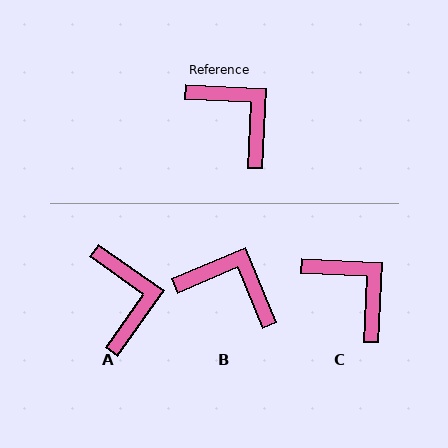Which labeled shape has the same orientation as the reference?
C.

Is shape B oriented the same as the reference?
No, it is off by about 25 degrees.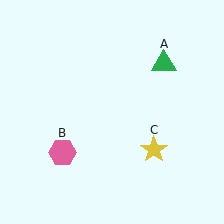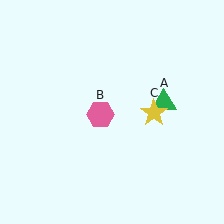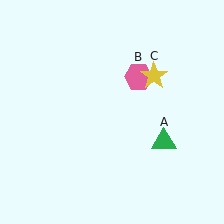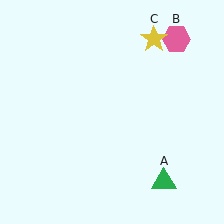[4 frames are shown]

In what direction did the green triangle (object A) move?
The green triangle (object A) moved down.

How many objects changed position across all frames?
3 objects changed position: green triangle (object A), pink hexagon (object B), yellow star (object C).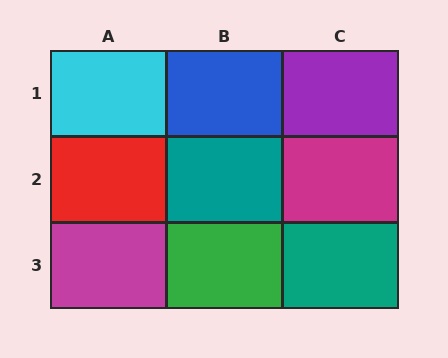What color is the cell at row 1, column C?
Purple.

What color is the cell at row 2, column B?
Teal.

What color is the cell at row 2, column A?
Red.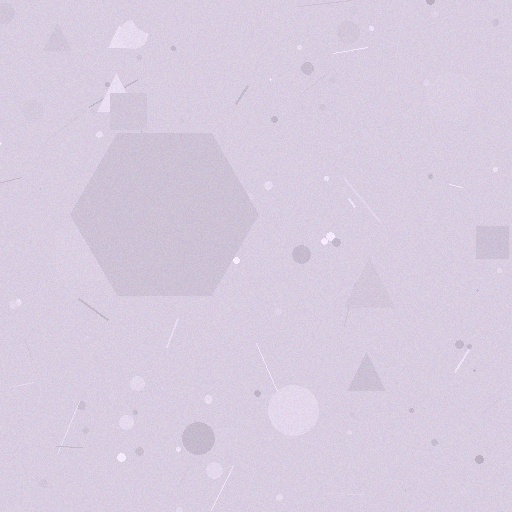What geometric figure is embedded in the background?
A hexagon is embedded in the background.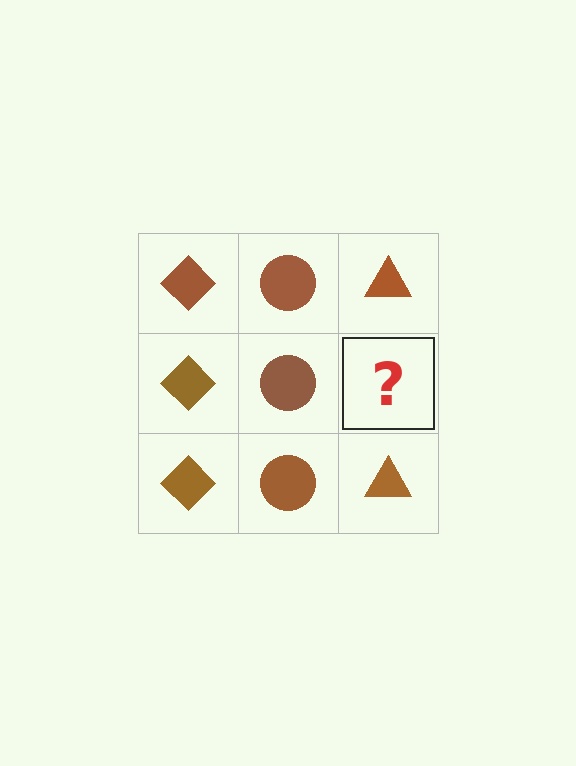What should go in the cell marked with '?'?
The missing cell should contain a brown triangle.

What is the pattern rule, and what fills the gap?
The rule is that each column has a consistent shape. The gap should be filled with a brown triangle.